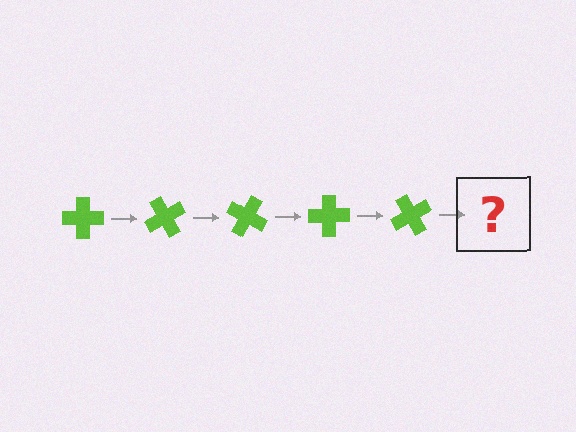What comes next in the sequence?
The next element should be a lime cross rotated 300 degrees.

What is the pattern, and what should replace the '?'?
The pattern is that the cross rotates 60 degrees each step. The '?' should be a lime cross rotated 300 degrees.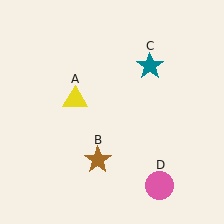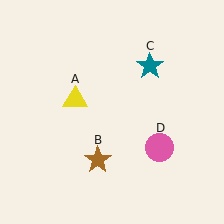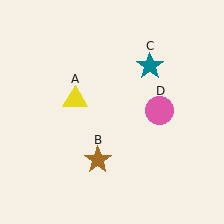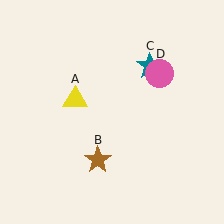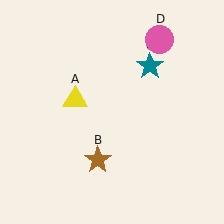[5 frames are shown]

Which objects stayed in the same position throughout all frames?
Yellow triangle (object A) and brown star (object B) and teal star (object C) remained stationary.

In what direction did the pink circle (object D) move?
The pink circle (object D) moved up.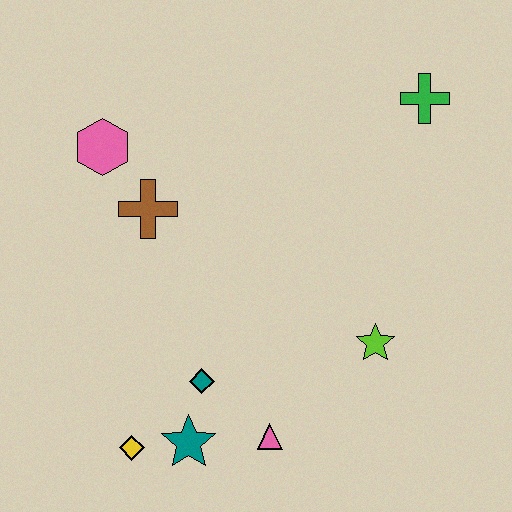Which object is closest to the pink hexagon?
The brown cross is closest to the pink hexagon.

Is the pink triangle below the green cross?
Yes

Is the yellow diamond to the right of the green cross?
No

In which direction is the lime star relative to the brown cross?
The lime star is to the right of the brown cross.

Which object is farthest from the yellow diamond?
The green cross is farthest from the yellow diamond.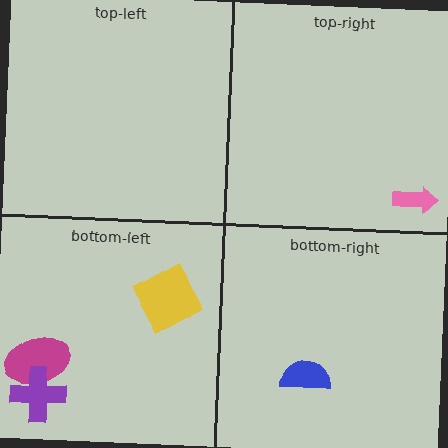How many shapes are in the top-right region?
1.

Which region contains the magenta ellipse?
The bottom-left region.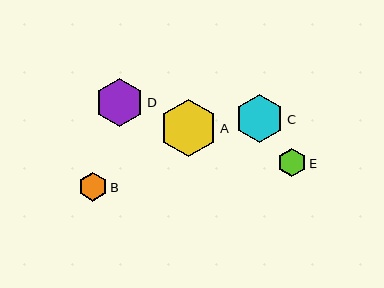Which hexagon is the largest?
Hexagon A is the largest with a size of approximately 57 pixels.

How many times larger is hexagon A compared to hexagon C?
Hexagon A is approximately 1.2 times the size of hexagon C.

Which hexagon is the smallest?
Hexagon E is the smallest with a size of approximately 28 pixels.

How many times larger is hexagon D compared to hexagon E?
Hexagon D is approximately 1.7 times the size of hexagon E.